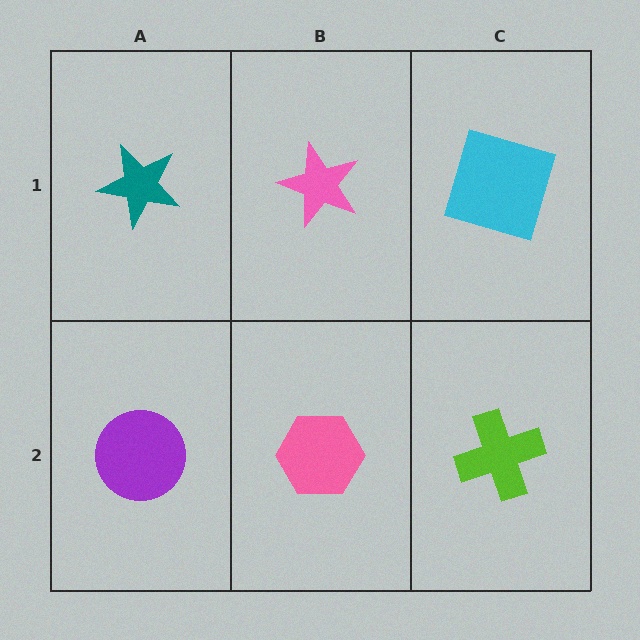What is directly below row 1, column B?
A pink hexagon.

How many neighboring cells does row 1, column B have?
3.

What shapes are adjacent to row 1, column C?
A lime cross (row 2, column C), a pink star (row 1, column B).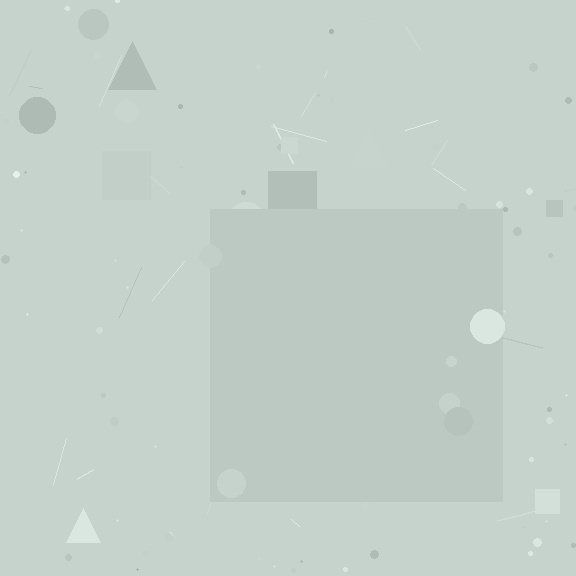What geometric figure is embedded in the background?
A square is embedded in the background.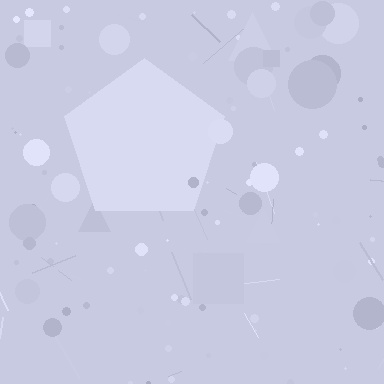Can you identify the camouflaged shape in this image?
The camouflaged shape is a pentagon.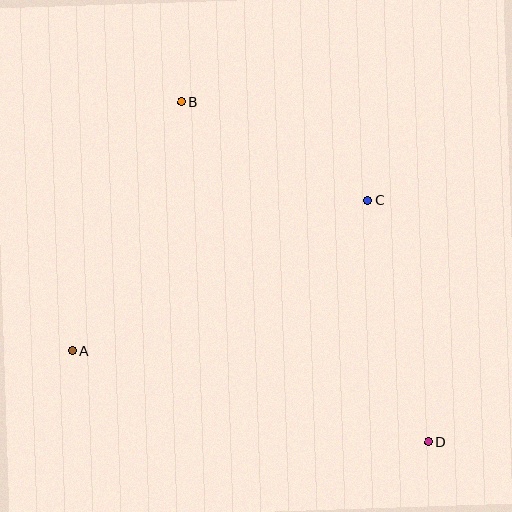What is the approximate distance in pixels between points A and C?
The distance between A and C is approximately 332 pixels.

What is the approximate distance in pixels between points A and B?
The distance between A and B is approximately 271 pixels.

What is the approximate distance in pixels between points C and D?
The distance between C and D is approximately 249 pixels.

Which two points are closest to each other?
Points B and C are closest to each other.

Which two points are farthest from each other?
Points B and D are farthest from each other.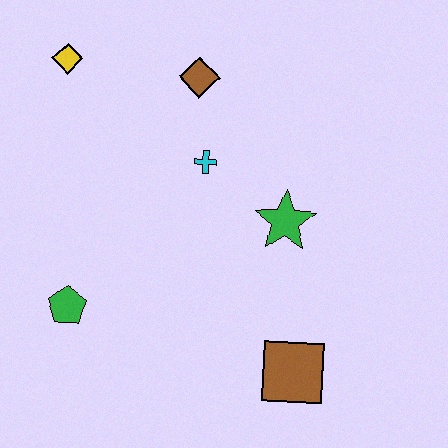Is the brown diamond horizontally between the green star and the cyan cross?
No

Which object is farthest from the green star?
The yellow diamond is farthest from the green star.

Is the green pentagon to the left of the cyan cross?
Yes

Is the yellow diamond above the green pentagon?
Yes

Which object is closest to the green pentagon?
The cyan cross is closest to the green pentagon.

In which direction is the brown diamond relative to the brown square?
The brown diamond is above the brown square.